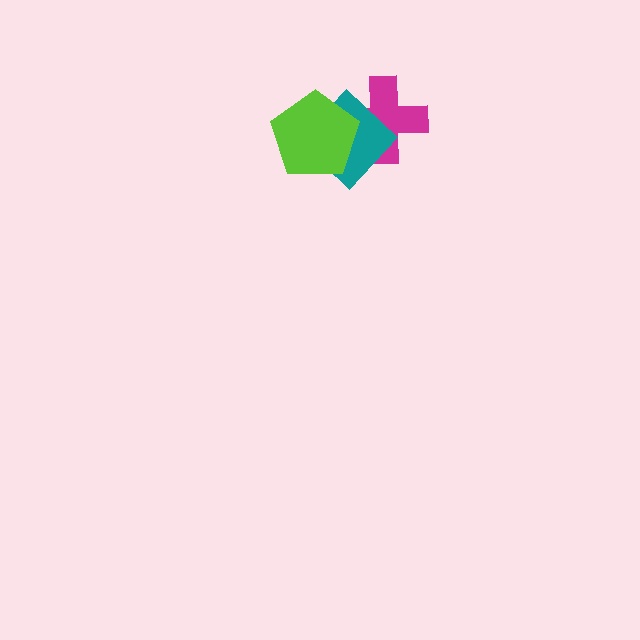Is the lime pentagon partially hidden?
No, no other shape covers it.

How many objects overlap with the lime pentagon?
2 objects overlap with the lime pentagon.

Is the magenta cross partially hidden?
Yes, it is partially covered by another shape.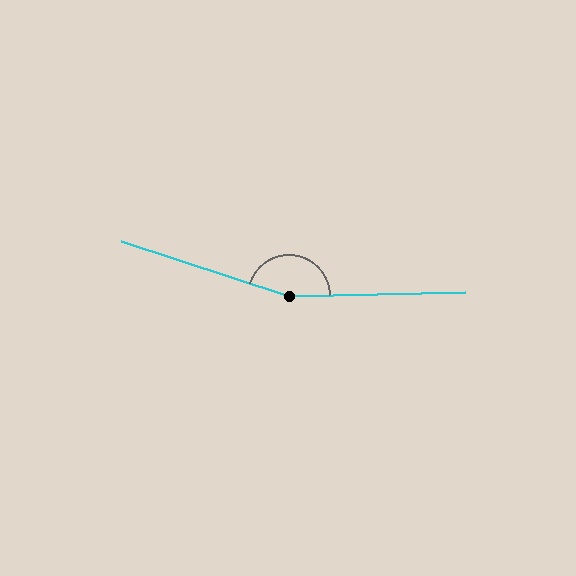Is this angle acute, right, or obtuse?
It is obtuse.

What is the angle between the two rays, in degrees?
Approximately 160 degrees.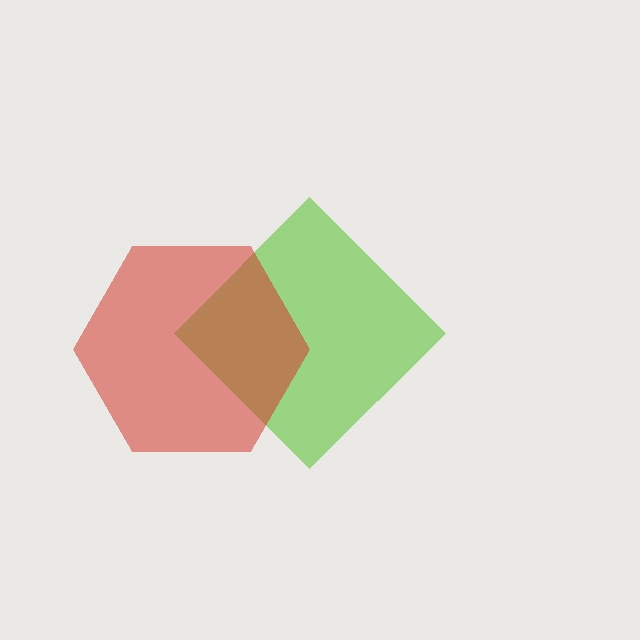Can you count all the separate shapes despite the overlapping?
Yes, there are 2 separate shapes.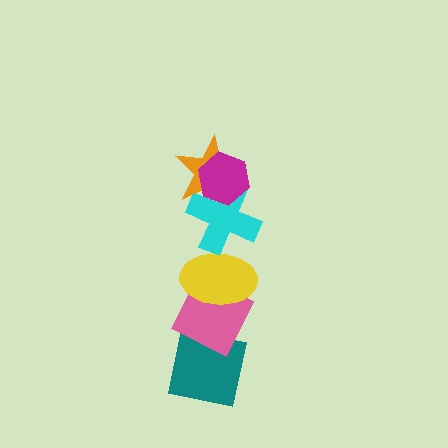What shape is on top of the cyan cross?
The orange star is on top of the cyan cross.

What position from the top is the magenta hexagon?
The magenta hexagon is 1st from the top.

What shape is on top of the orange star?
The magenta hexagon is on top of the orange star.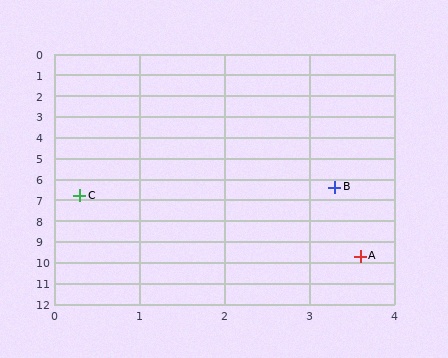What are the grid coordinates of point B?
Point B is at approximately (3.3, 6.4).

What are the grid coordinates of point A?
Point A is at approximately (3.6, 9.7).